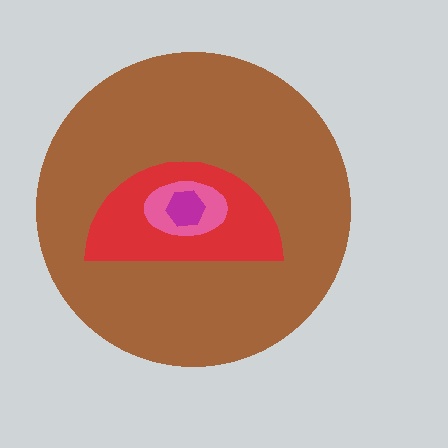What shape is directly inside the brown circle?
The red semicircle.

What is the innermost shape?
The magenta hexagon.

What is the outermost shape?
The brown circle.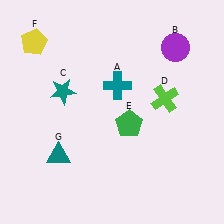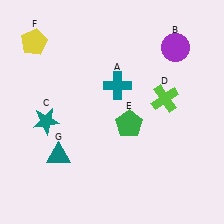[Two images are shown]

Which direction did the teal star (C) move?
The teal star (C) moved down.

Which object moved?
The teal star (C) moved down.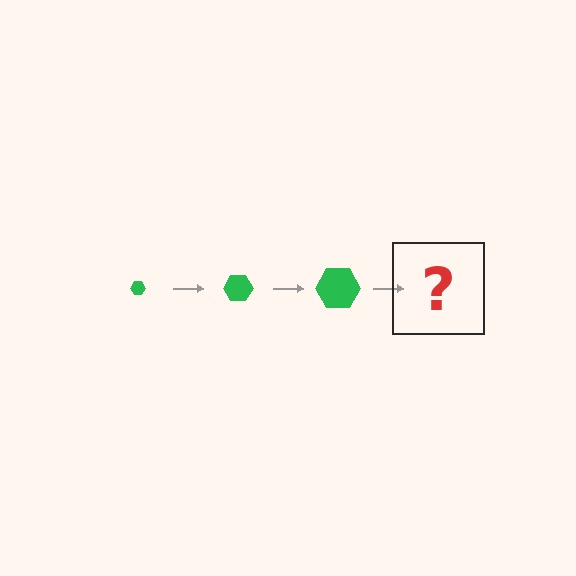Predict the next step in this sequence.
The next step is a green hexagon, larger than the previous one.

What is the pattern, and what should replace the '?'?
The pattern is that the hexagon gets progressively larger each step. The '?' should be a green hexagon, larger than the previous one.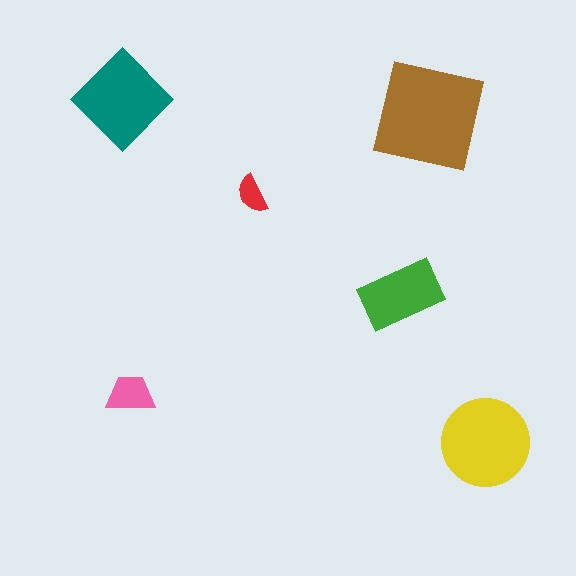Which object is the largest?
The brown square.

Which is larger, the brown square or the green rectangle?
The brown square.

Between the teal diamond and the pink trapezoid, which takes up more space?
The teal diamond.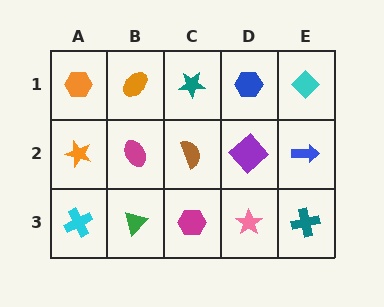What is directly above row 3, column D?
A purple diamond.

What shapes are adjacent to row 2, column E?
A cyan diamond (row 1, column E), a teal cross (row 3, column E), a purple diamond (row 2, column D).